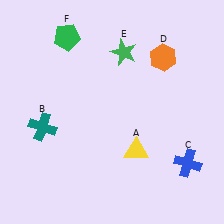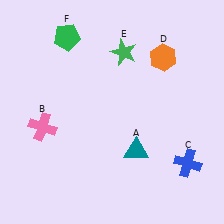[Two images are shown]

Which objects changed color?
A changed from yellow to teal. B changed from teal to pink.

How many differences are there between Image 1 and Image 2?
There are 2 differences between the two images.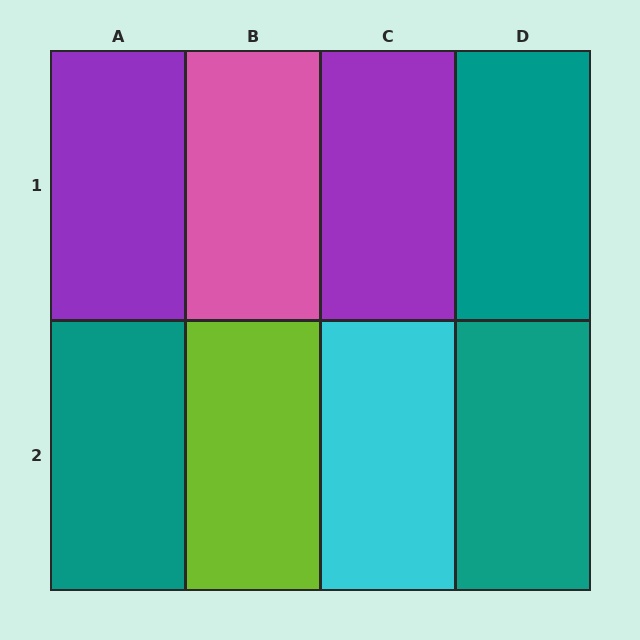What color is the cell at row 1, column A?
Purple.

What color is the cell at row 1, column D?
Teal.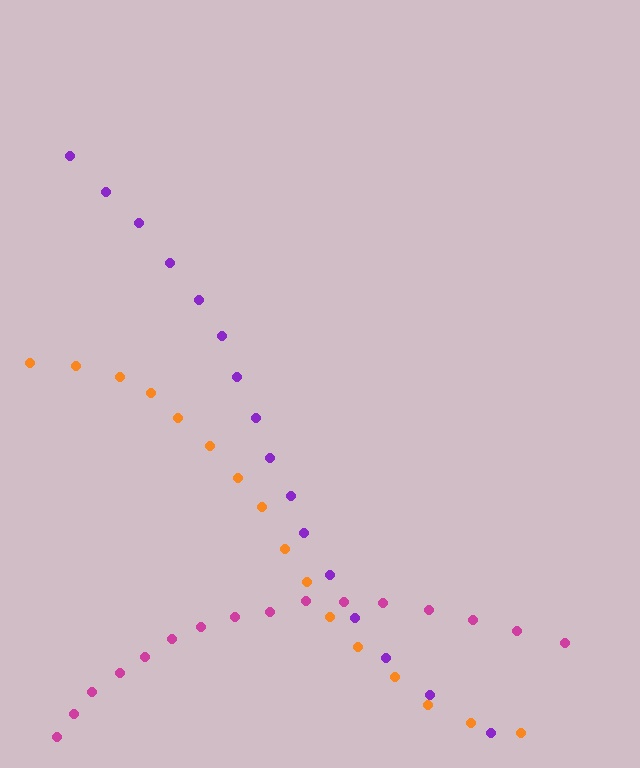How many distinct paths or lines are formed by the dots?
There are 3 distinct paths.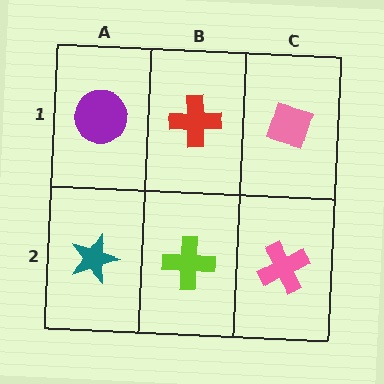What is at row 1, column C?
A pink diamond.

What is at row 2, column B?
A lime cross.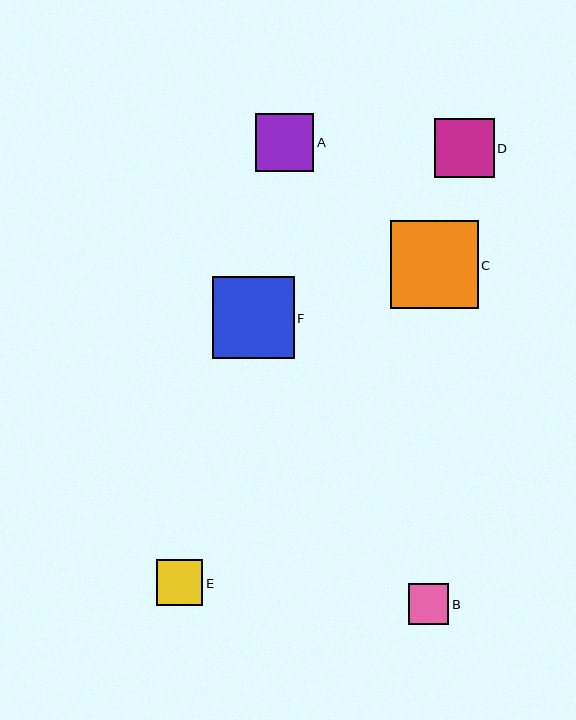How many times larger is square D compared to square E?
Square D is approximately 1.3 times the size of square E.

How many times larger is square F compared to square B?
Square F is approximately 2.0 times the size of square B.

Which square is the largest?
Square C is the largest with a size of approximately 88 pixels.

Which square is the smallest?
Square B is the smallest with a size of approximately 41 pixels.